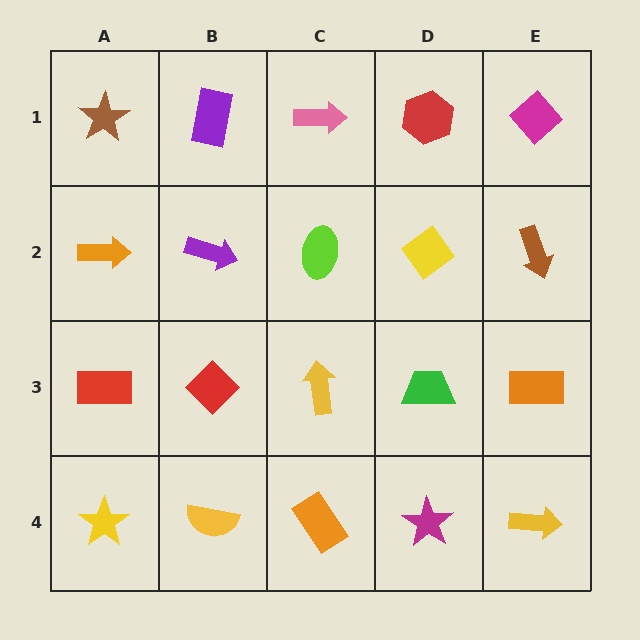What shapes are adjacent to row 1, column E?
A brown arrow (row 2, column E), a red hexagon (row 1, column D).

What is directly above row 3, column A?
An orange arrow.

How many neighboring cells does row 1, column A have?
2.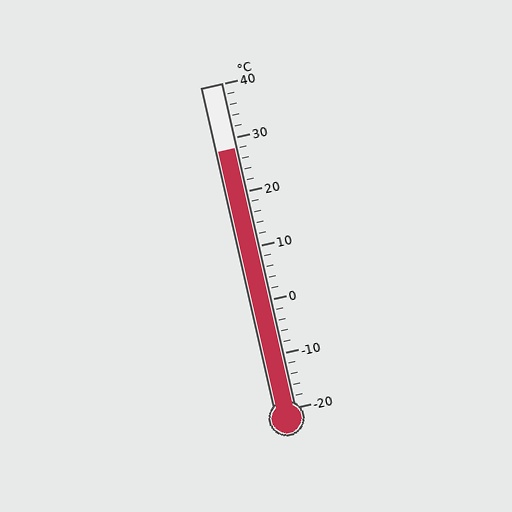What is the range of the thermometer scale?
The thermometer scale ranges from -20°C to 40°C.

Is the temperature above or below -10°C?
The temperature is above -10°C.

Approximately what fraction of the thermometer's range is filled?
The thermometer is filled to approximately 80% of its range.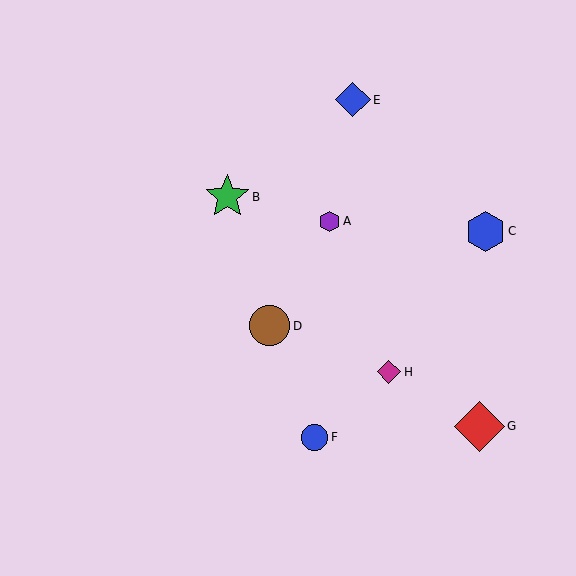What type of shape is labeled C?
Shape C is a blue hexagon.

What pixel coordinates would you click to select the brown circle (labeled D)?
Click at (270, 326) to select the brown circle D.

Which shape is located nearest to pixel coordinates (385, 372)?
The magenta diamond (labeled H) at (389, 372) is nearest to that location.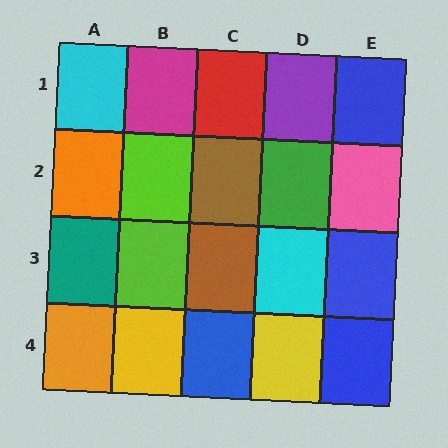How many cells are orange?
2 cells are orange.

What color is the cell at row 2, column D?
Green.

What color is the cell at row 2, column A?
Orange.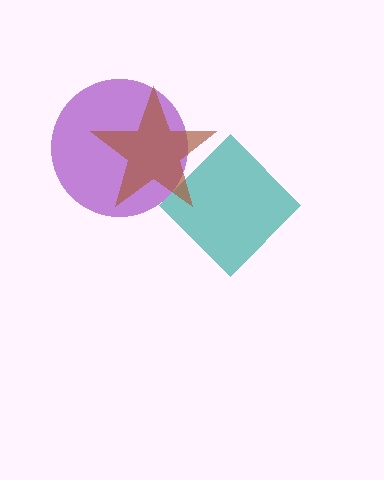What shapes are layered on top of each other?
The layered shapes are: a purple circle, a teal diamond, a brown star.